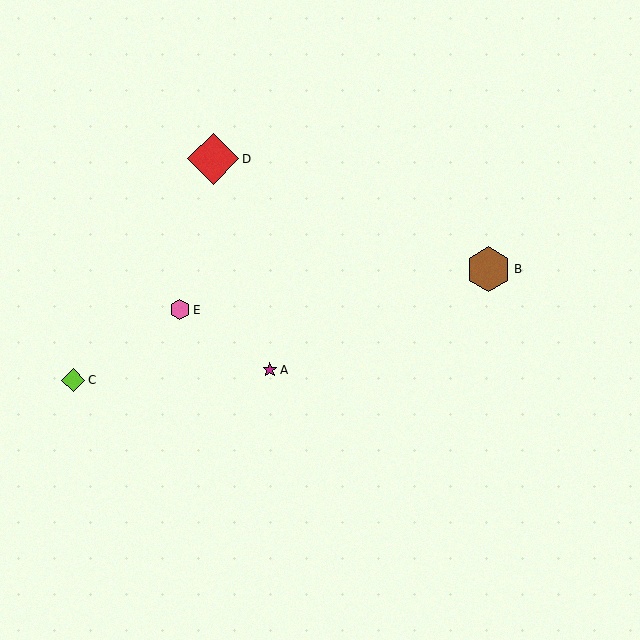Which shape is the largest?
The red diamond (labeled D) is the largest.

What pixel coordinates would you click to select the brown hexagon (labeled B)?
Click at (489, 269) to select the brown hexagon B.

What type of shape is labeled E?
Shape E is a pink hexagon.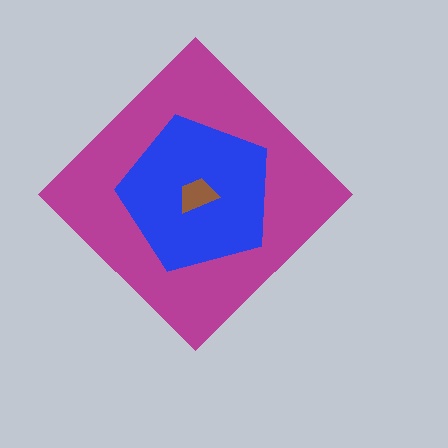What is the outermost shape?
The magenta diamond.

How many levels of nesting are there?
3.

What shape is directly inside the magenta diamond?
The blue pentagon.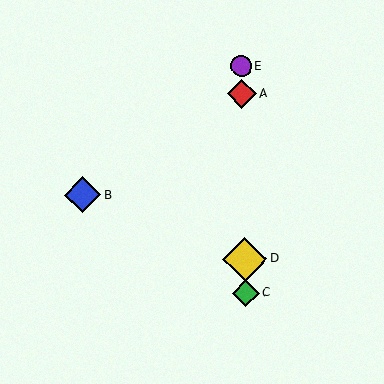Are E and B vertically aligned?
No, E is at x≈241 and B is at x≈83.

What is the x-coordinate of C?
Object C is at x≈246.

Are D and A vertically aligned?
Yes, both are at x≈245.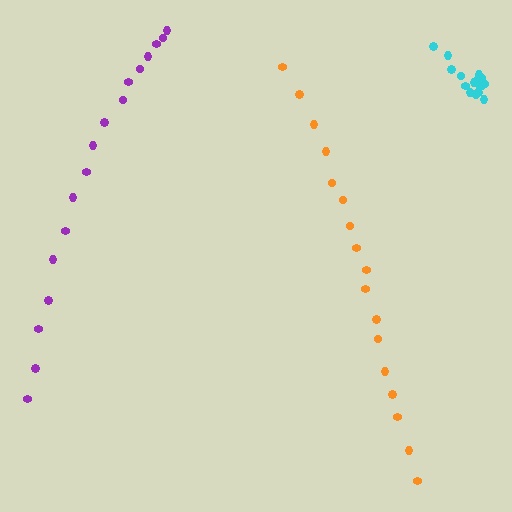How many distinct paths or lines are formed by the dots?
There are 3 distinct paths.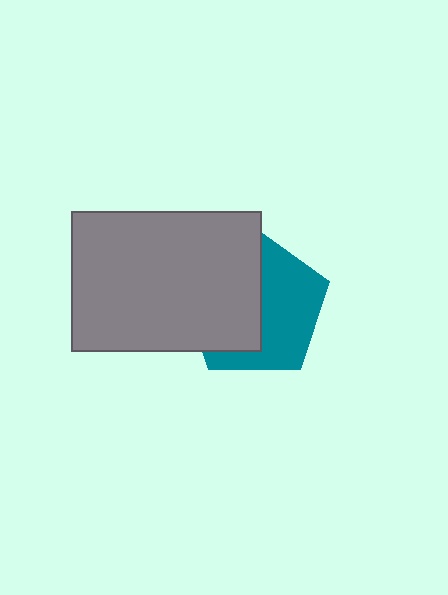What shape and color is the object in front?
The object in front is a gray rectangle.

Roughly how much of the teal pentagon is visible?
About half of it is visible (roughly 50%).